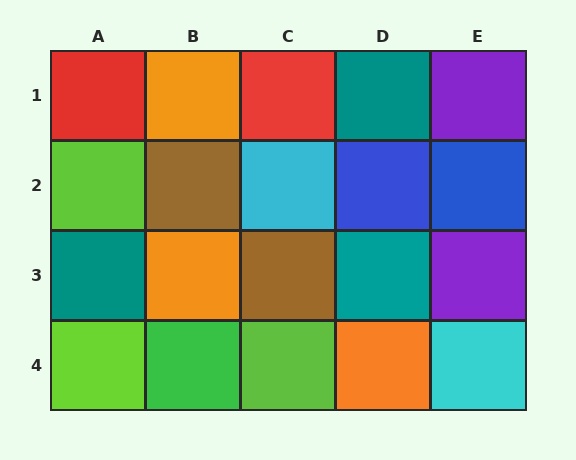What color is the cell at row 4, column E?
Cyan.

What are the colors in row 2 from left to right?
Lime, brown, cyan, blue, blue.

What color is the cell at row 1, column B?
Orange.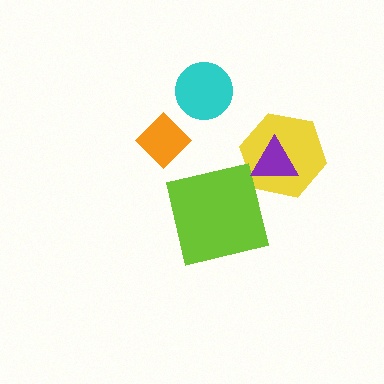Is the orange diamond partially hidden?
No, no other shape covers it.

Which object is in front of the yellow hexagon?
The purple triangle is in front of the yellow hexagon.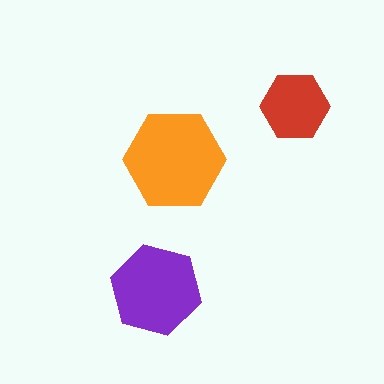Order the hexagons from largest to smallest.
the orange one, the purple one, the red one.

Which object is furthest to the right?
The red hexagon is rightmost.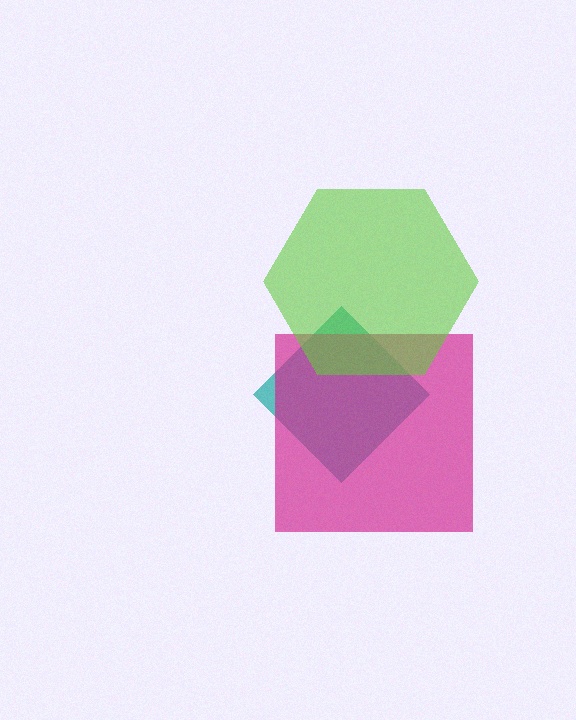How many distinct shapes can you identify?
There are 3 distinct shapes: a teal diamond, a magenta square, a lime hexagon.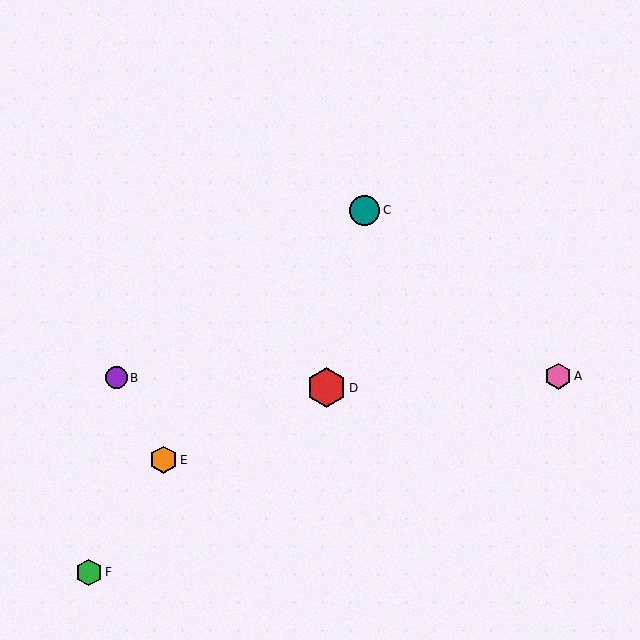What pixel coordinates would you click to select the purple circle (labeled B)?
Click at (116, 378) to select the purple circle B.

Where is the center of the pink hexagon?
The center of the pink hexagon is at (558, 376).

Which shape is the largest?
The red hexagon (labeled D) is the largest.